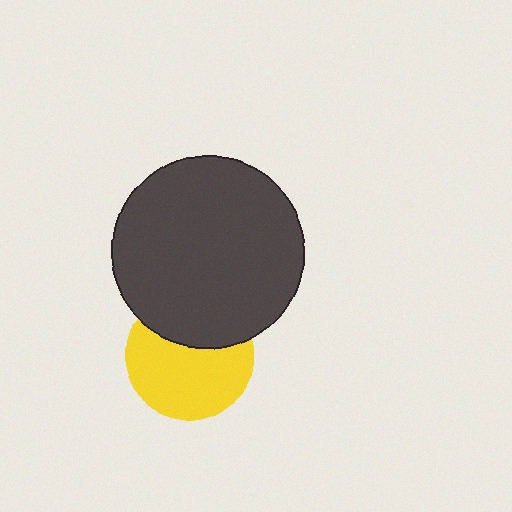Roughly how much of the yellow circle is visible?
About half of it is visible (roughly 65%).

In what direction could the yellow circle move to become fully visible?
The yellow circle could move down. That would shift it out from behind the dark gray circle entirely.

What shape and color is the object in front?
The object in front is a dark gray circle.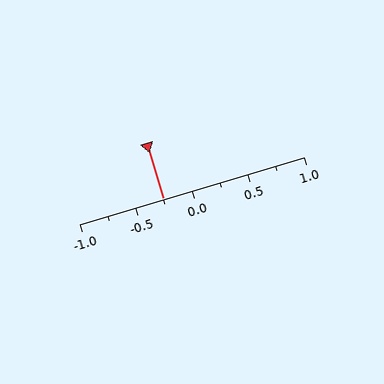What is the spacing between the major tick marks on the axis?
The major ticks are spaced 0.5 apart.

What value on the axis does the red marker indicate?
The marker indicates approximately -0.25.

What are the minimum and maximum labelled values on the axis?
The axis runs from -1.0 to 1.0.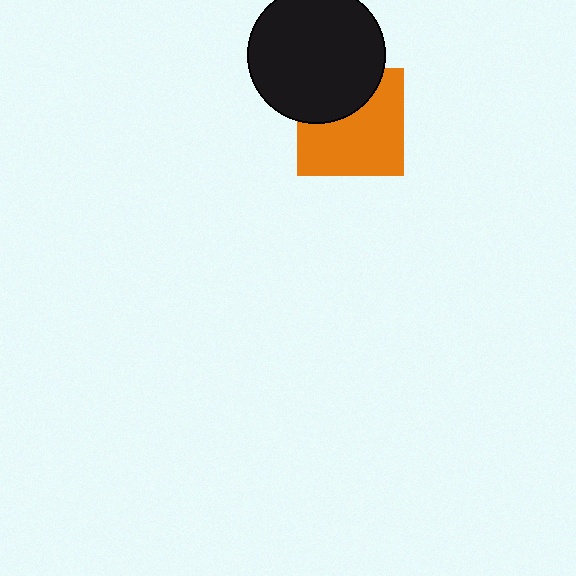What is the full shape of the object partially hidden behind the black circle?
The partially hidden object is an orange square.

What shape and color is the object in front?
The object in front is a black circle.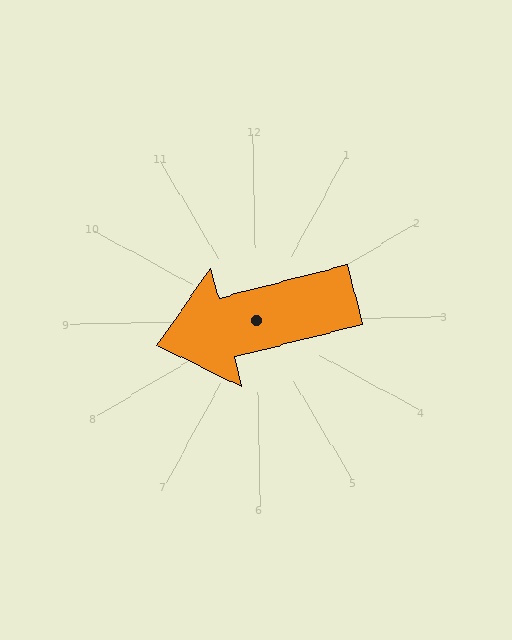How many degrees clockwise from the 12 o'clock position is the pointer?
Approximately 257 degrees.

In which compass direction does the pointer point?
West.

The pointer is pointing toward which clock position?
Roughly 9 o'clock.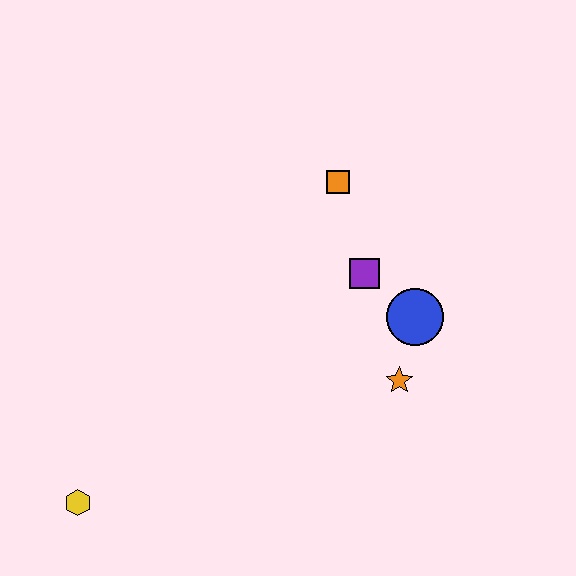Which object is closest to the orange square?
The purple square is closest to the orange square.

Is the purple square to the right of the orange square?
Yes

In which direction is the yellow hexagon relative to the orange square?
The yellow hexagon is below the orange square.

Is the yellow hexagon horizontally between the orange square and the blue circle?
No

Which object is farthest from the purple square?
The yellow hexagon is farthest from the purple square.